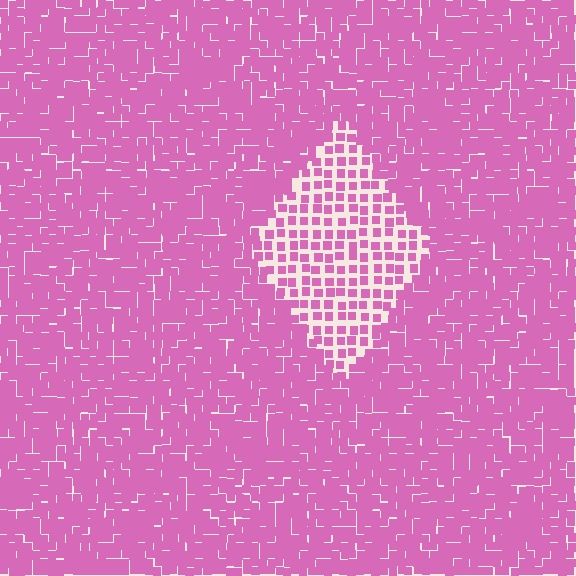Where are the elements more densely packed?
The elements are more densely packed outside the diamond boundary.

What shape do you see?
I see a diamond.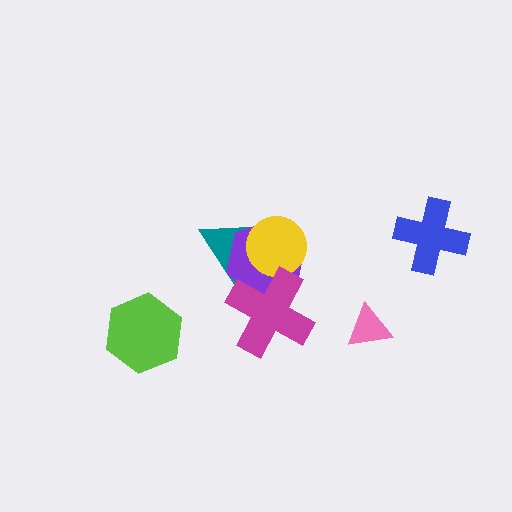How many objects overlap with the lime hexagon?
0 objects overlap with the lime hexagon.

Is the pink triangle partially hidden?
No, no other shape covers it.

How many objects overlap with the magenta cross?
3 objects overlap with the magenta cross.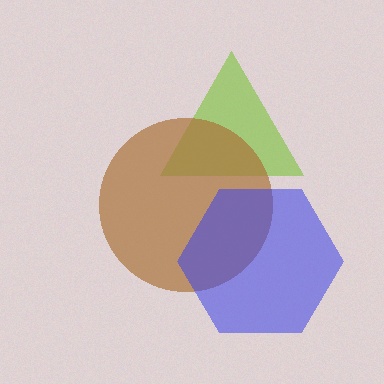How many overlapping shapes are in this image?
There are 3 overlapping shapes in the image.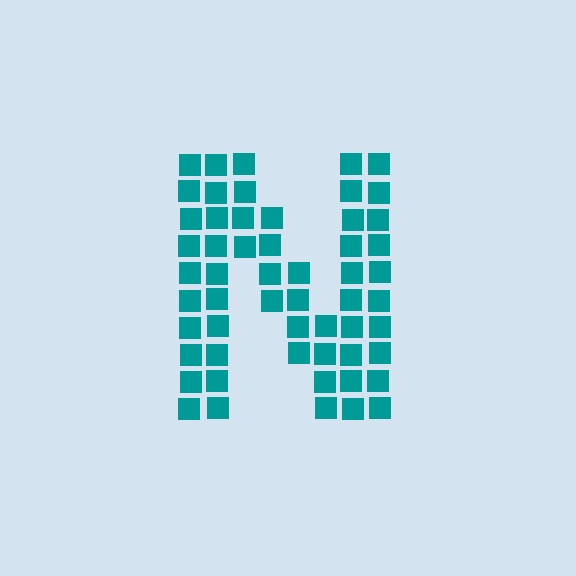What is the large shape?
The large shape is the letter N.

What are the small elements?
The small elements are squares.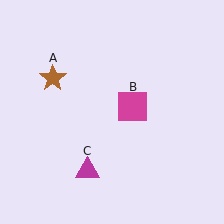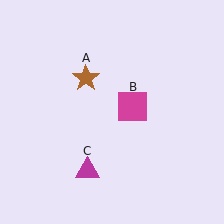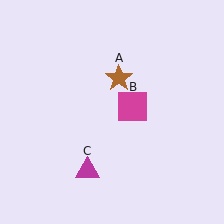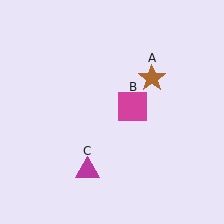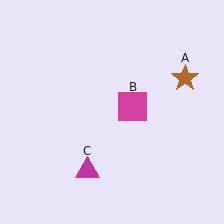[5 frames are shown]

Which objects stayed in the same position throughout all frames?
Magenta square (object B) and magenta triangle (object C) remained stationary.